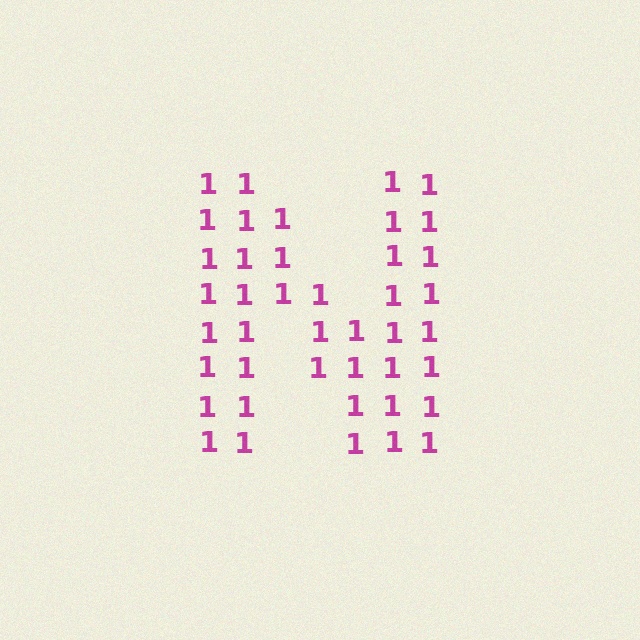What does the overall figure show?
The overall figure shows the letter N.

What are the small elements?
The small elements are digit 1's.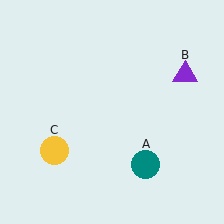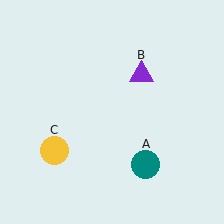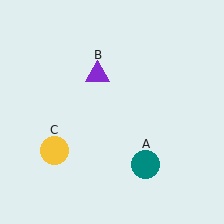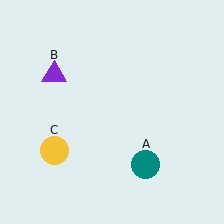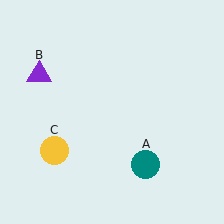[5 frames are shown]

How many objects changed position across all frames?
1 object changed position: purple triangle (object B).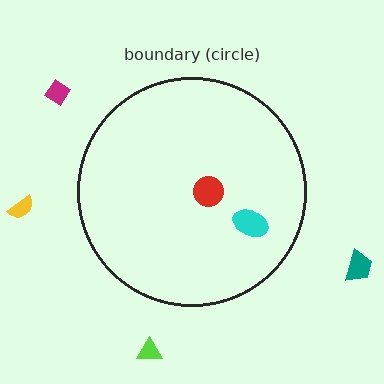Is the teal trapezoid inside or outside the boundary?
Outside.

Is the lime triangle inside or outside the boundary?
Outside.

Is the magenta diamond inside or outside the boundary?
Outside.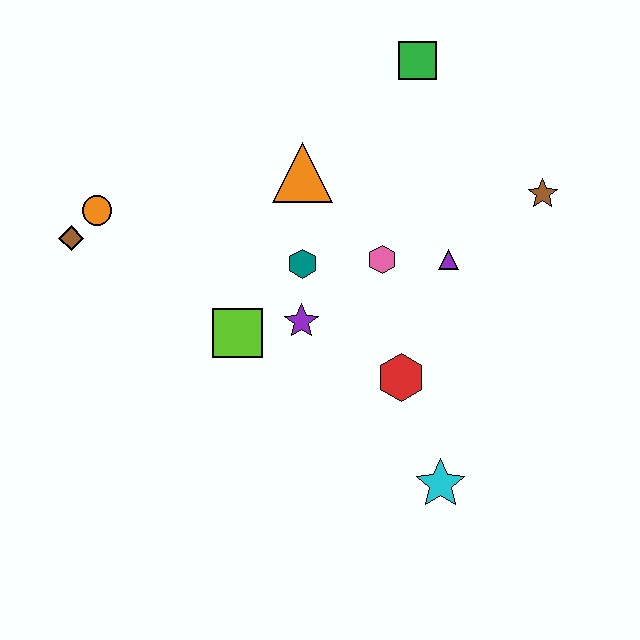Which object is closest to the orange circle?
The brown diamond is closest to the orange circle.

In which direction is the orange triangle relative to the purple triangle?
The orange triangle is to the left of the purple triangle.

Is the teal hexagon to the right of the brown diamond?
Yes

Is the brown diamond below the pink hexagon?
No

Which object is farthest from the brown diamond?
The brown star is farthest from the brown diamond.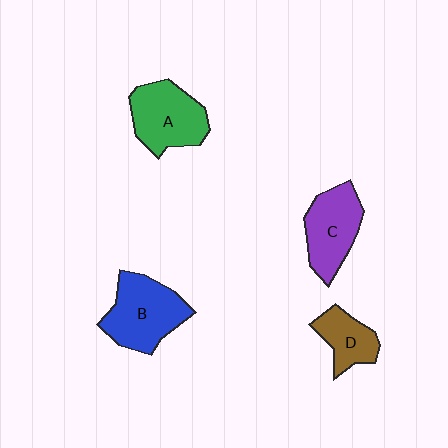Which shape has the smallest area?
Shape D (brown).